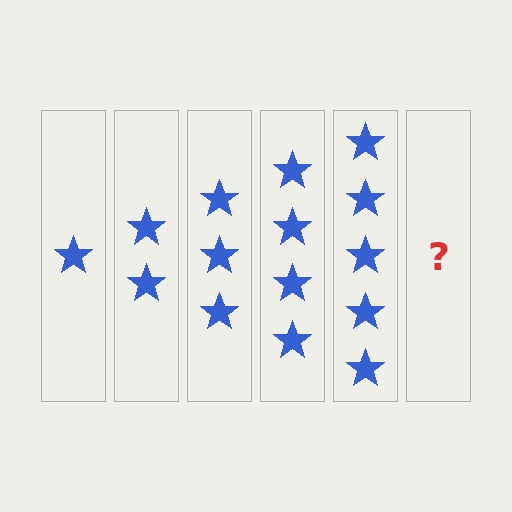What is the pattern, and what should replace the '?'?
The pattern is that each step adds one more star. The '?' should be 6 stars.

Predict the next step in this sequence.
The next step is 6 stars.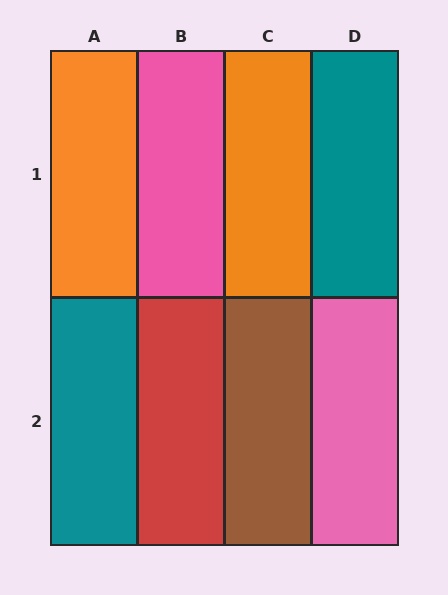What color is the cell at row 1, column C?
Orange.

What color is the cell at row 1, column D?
Teal.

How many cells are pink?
2 cells are pink.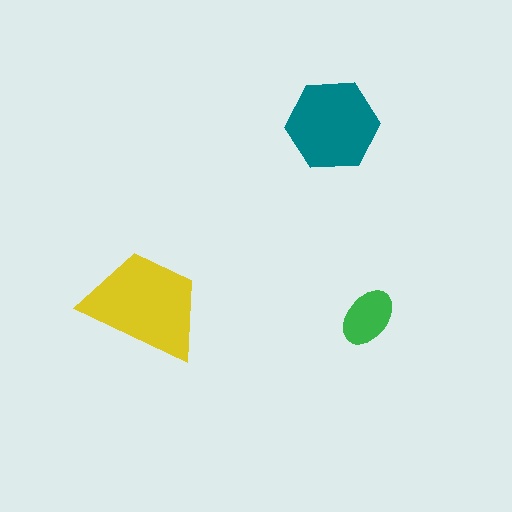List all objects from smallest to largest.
The green ellipse, the teal hexagon, the yellow trapezoid.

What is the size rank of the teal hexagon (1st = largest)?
2nd.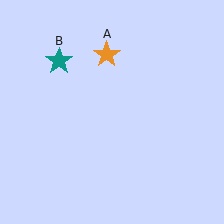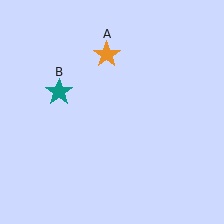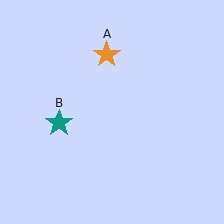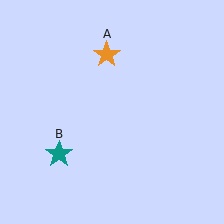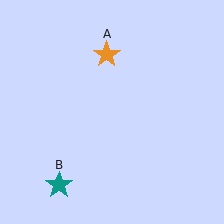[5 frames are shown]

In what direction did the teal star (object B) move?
The teal star (object B) moved down.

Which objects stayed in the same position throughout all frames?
Orange star (object A) remained stationary.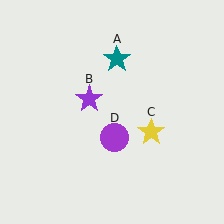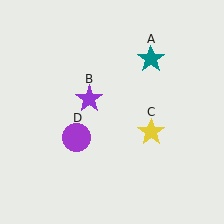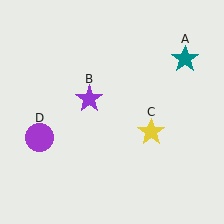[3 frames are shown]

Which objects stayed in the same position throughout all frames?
Purple star (object B) and yellow star (object C) remained stationary.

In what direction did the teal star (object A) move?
The teal star (object A) moved right.